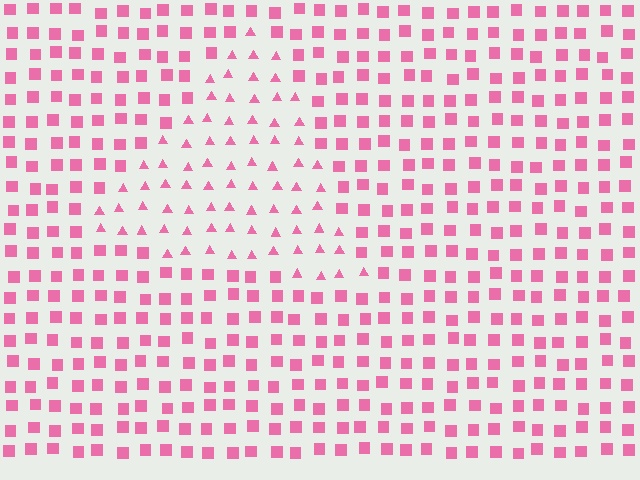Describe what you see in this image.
The image is filled with small pink elements arranged in a uniform grid. A triangle-shaped region contains triangles, while the surrounding area contains squares. The boundary is defined purely by the change in element shape.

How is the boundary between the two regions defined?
The boundary is defined by a change in element shape: triangles inside vs. squares outside. All elements share the same color and spacing.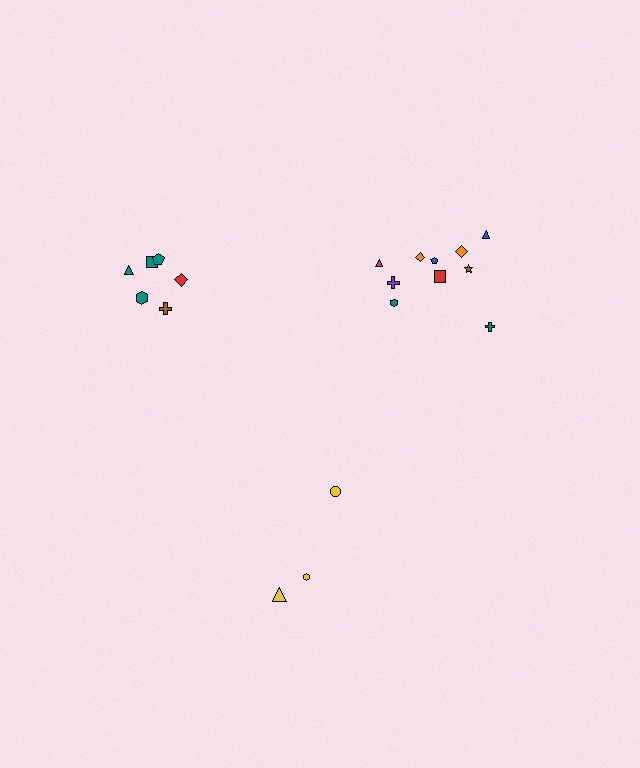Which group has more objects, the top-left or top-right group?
The top-right group.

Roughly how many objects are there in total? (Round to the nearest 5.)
Roughly 20 objects in total.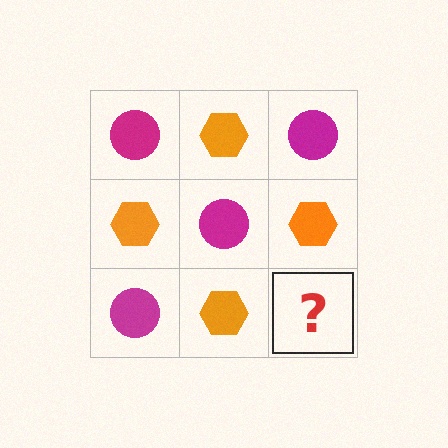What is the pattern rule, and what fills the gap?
The rule is that it alternates magenta circle and orange hexagon in a checkerboard pattern. The gap should be filled with a magenta circle.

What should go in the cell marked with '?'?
The missing cell should contain a magenta circle.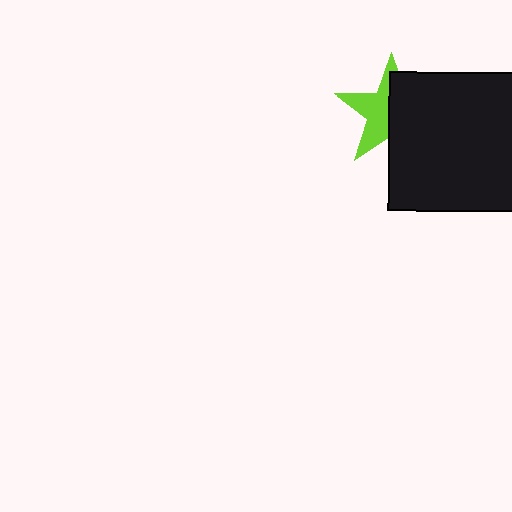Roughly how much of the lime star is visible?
About half of it is visible (roughly 49%).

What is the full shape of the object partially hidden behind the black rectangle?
The partially hidden object is a lime star.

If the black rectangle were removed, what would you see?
You would see the complete lime star.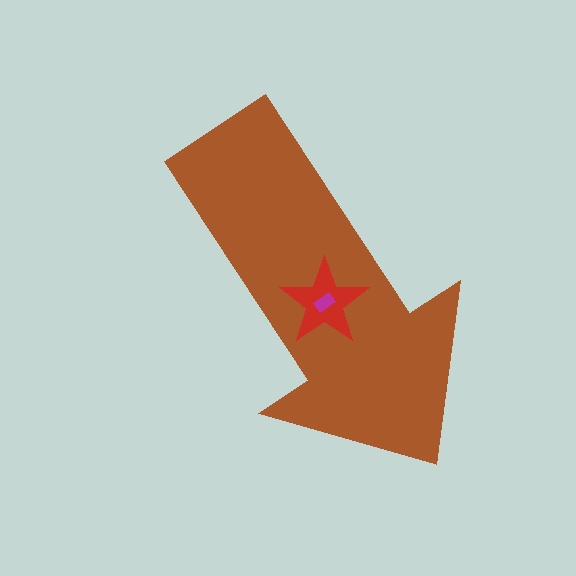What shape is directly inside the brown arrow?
The red star.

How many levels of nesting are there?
3.